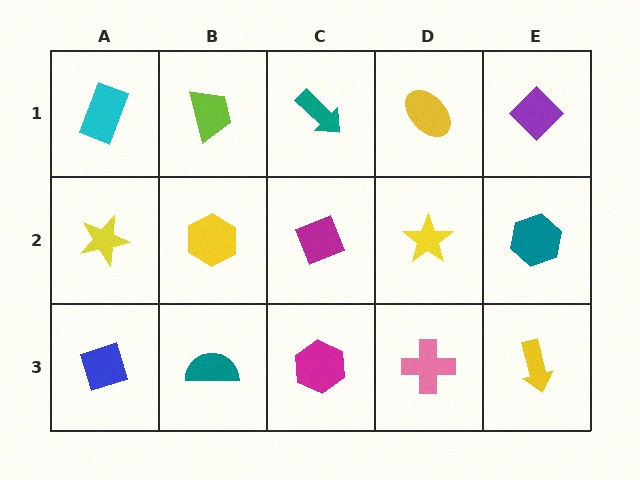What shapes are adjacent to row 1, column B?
A yellow hexagon (row 2, column B), a cyan rectangle (row 1, column A), a teal arrow (row 1, column C).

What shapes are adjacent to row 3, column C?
A magenta diamond (row 2, column C), a teal semicircle (row 3, column B), a pink cross (row 3, column D).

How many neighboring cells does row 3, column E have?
2.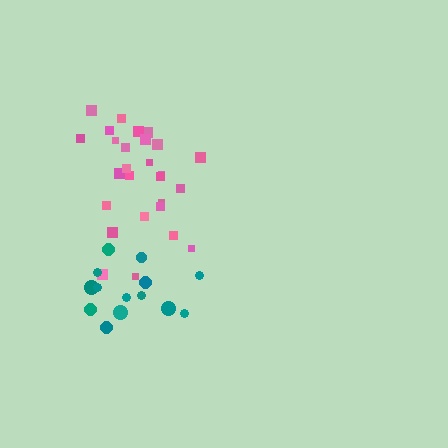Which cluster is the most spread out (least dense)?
Teal.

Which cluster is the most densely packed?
Pink.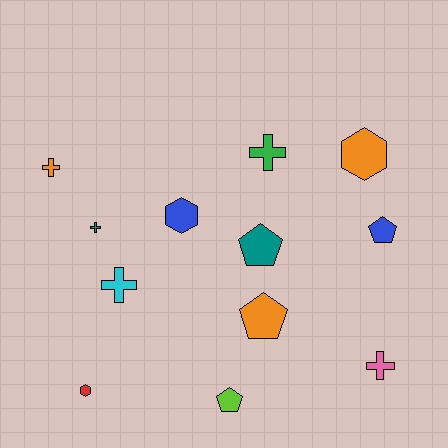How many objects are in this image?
There are 12 objects.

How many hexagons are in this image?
There are 3 hexagons.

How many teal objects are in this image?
There are 2 teal objects.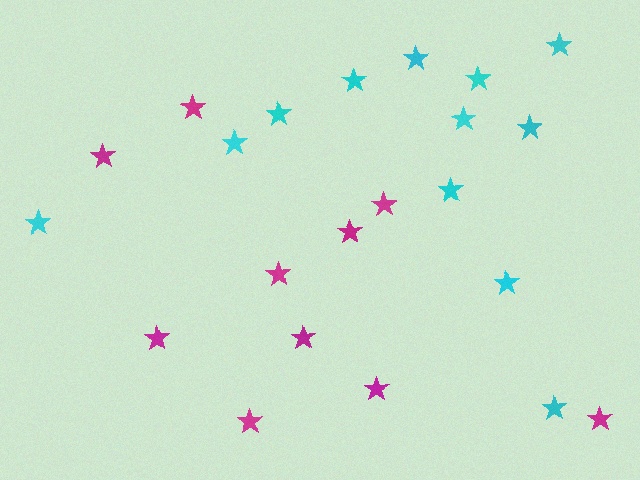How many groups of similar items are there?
There are 2 groups: one group of cyan stars (12) and one group of magenta stars (10).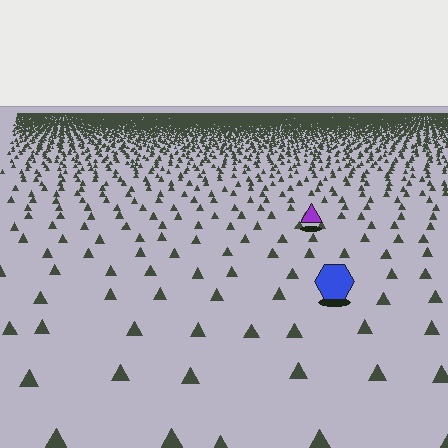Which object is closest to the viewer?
The blue hexagon is closest. The texture marks near it are larger and more spread out.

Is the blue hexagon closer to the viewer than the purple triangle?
Yes. The blue hexagon is closer — you can tell from the texture gradient: the ground texture is coarser near it.